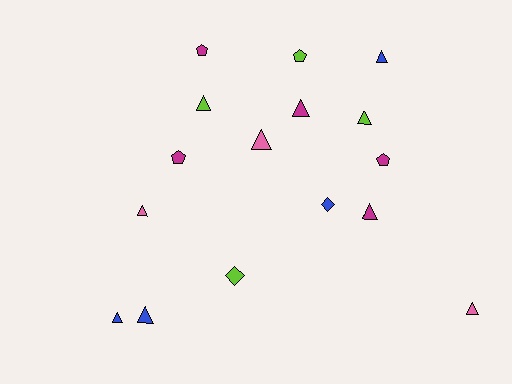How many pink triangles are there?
There are 3 pink triangles.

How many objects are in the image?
There are 16 objects.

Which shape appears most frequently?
Triangle, with 10 objects.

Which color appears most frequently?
Magenta, with 5 objects.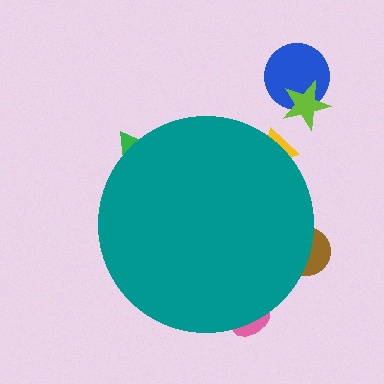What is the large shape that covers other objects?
A teal circle.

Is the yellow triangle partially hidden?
Yes, the yellow triangle is partially hidden behind the teal circle.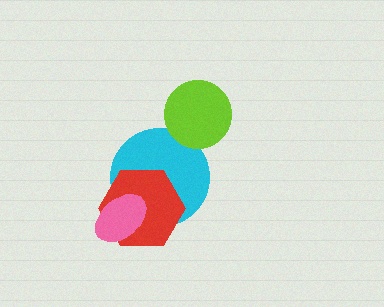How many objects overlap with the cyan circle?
3 objects overlap with the cyan circle.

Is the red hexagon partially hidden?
Yes, it is partially covered by another shape.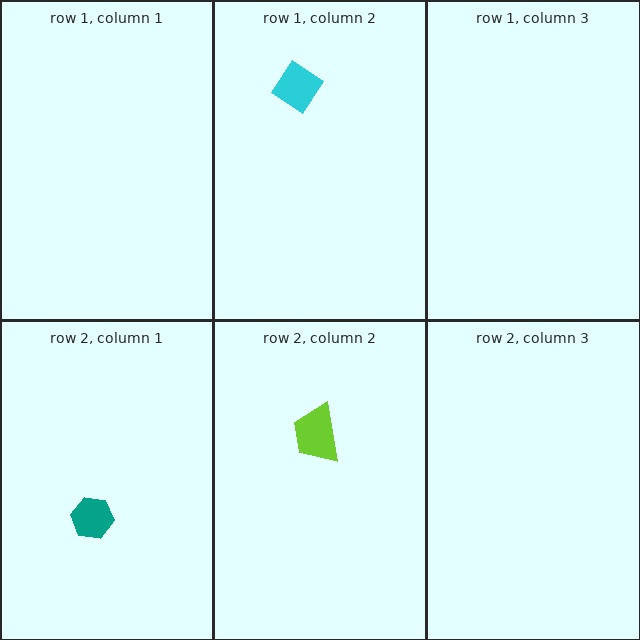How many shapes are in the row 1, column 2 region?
1.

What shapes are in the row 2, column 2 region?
The lime trapezoid.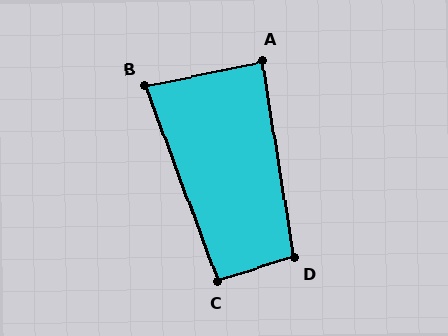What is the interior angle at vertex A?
Approximately 87 degrees (approximately right).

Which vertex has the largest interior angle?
D, at approximately 98 degrees.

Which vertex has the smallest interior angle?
B, at approximately 82 degrees.